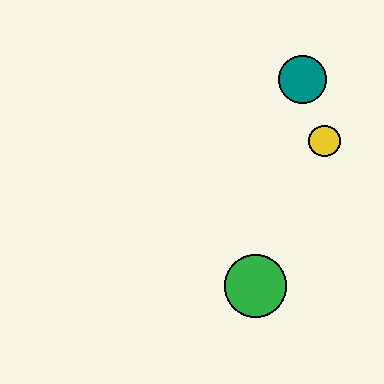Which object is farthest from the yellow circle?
The green circle is farthest from the yellow circle.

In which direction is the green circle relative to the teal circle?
The green circle is below the teal circle.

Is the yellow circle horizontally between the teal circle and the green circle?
No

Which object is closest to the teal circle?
The yellow circle is closest to the teal circle.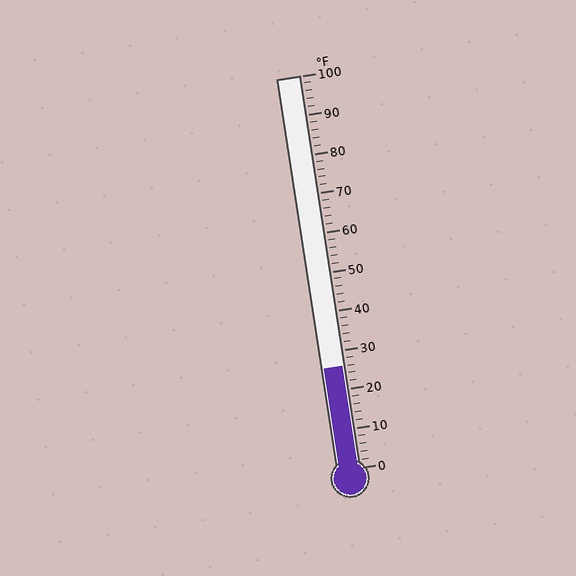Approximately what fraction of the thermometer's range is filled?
The thermometer is filled to approximately 25% of its range.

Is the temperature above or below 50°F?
The temperature is below 50°F.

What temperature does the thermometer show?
The thermometer shows approximately 26°F.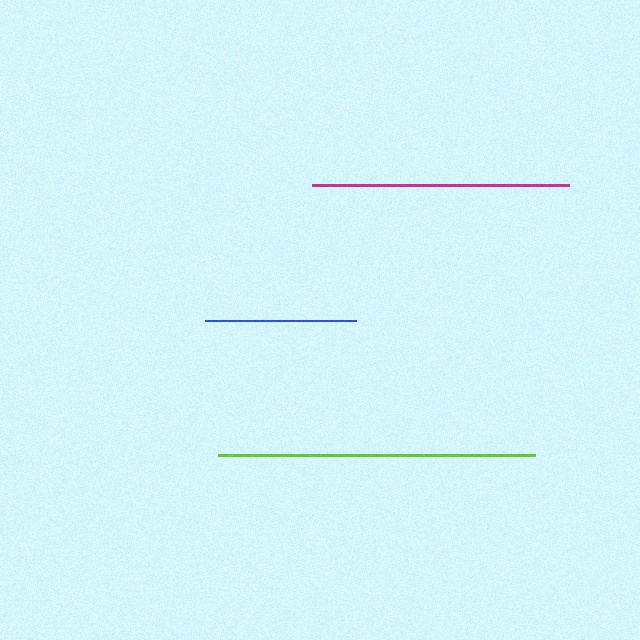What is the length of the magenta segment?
The magenta segment is approximately 257 pixels long.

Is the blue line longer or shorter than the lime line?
The lime line is longer than the blue line.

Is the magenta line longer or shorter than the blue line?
The magenta line is longer than the blue line.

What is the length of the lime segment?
The lime segment is approximately 317 pixels long.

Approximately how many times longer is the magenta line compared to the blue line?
The magenta line is approximately 1.7 times the length of the blue line.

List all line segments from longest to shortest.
From longest to shortest: lime, magenta, blue.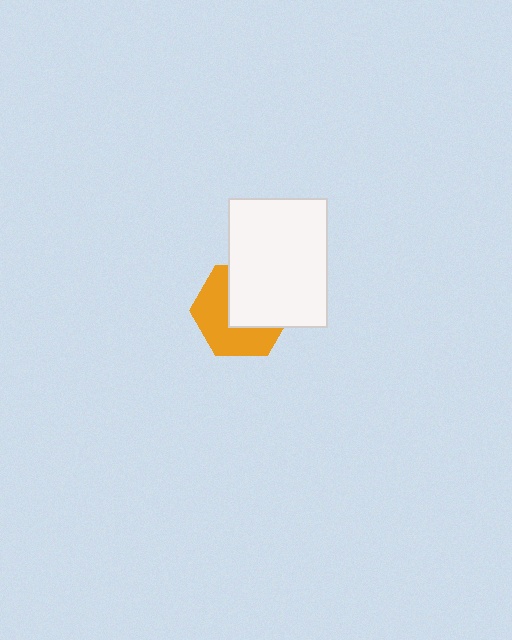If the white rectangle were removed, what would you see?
You would see the complete orange hexagon.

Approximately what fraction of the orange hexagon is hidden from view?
Roughly 49% of the orange hexagon is hidden behind the white rectangle.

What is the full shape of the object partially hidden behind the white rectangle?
The partially hidden object is an orange hexagon.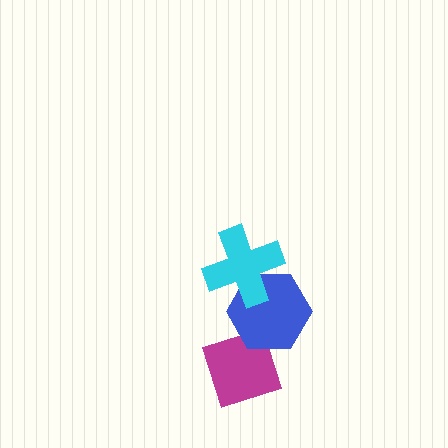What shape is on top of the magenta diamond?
The blue hexagon is on top of the magenta diamond.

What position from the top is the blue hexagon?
The blue hexagon is 2nd from the top.